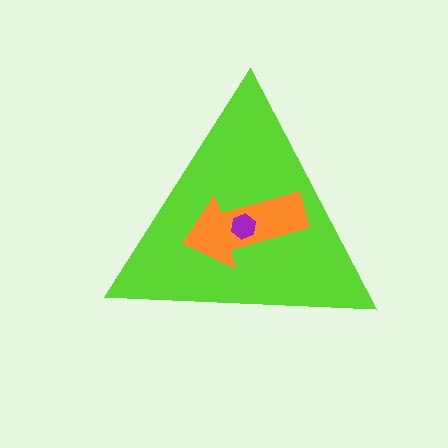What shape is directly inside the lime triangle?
The orange arrow.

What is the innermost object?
The purple hexagon.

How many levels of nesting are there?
3.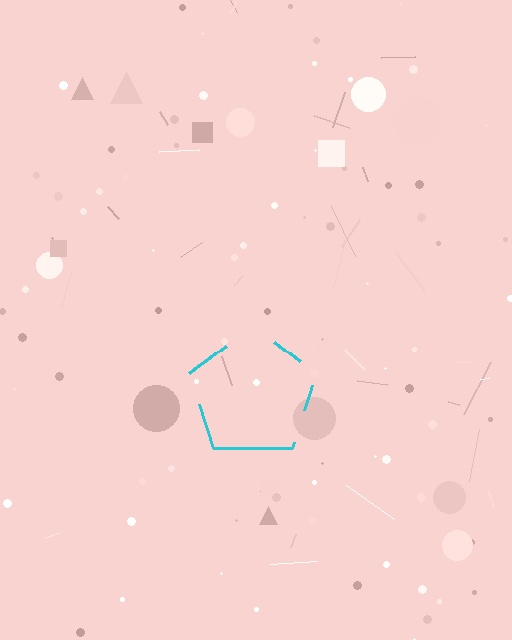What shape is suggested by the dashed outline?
The dashed outline suggests a pentagon.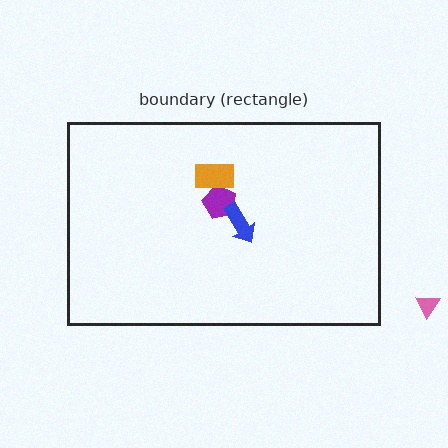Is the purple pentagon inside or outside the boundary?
Inside.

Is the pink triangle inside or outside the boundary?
Outside.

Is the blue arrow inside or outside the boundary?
Inside.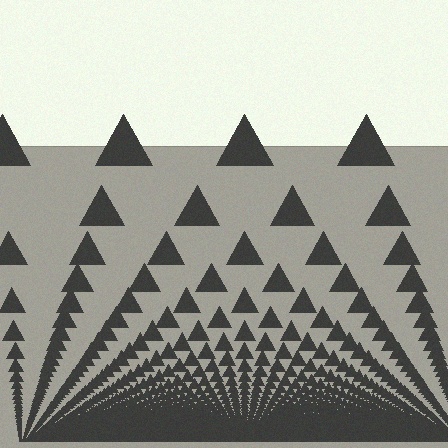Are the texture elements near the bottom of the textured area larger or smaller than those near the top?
Smaller. The gradient is inverted — elements near the bottom are smaller and denser.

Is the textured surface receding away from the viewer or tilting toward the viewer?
The surface appears to tilt toward the viewer. Texture elements get larger and sparser toward the top.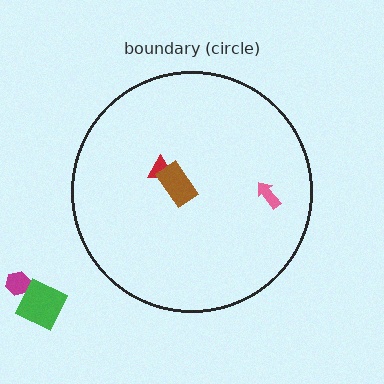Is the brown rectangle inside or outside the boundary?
Inside.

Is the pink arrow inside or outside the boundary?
Inside.